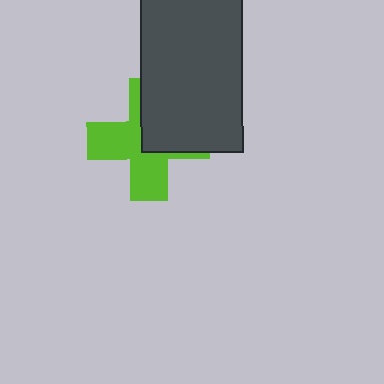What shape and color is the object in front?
The object in front is a dark gray rectangle.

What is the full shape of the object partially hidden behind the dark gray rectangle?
The partially hidden object is a lime cross.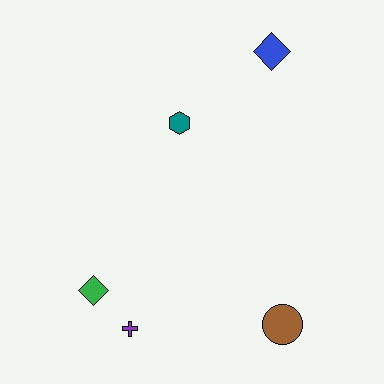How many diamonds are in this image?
There are 2 diamonds.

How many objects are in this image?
There are 5 objects.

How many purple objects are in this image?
There is 1 purple object.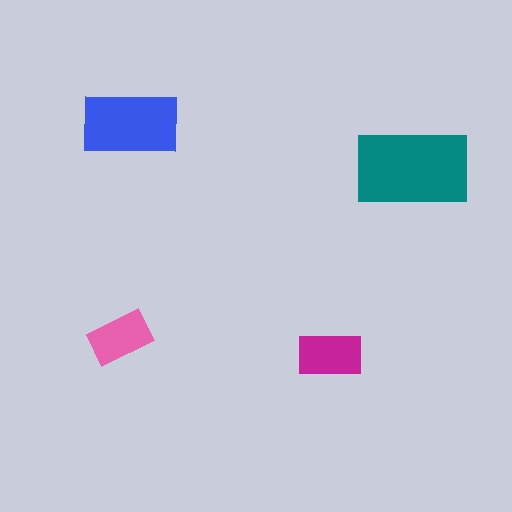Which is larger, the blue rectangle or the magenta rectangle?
The blue one.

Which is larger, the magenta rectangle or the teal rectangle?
The teal one.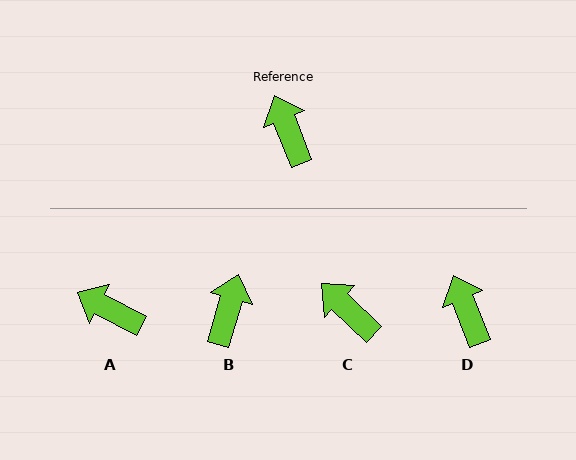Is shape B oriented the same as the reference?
No, it is off by about 38 degrees.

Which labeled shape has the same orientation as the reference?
D.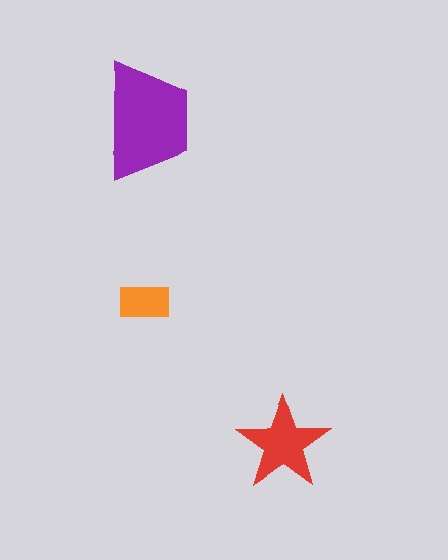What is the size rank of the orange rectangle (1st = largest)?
3rd.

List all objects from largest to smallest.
The purple trapezoid, the red star, the orange rectangle.